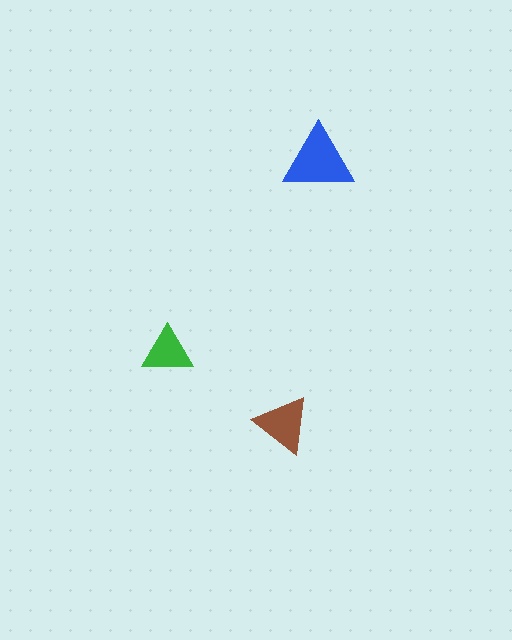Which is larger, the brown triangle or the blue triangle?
The blue one.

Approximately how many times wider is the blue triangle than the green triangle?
About 1.5 times wider.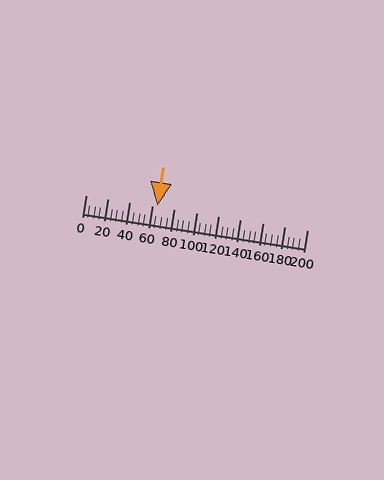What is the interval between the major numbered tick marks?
The major tick marks are spaced 20 units apart.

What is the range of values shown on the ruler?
The ruler shows values from 0 to 200.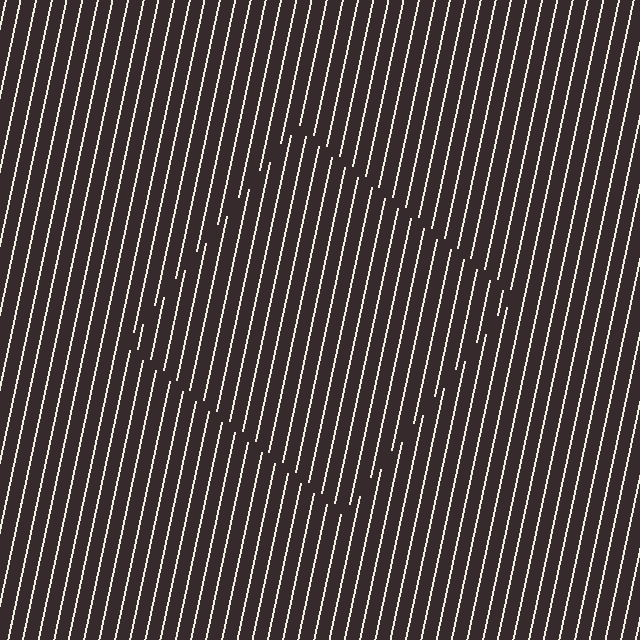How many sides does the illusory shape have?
4 sides — the line-ends trace a square.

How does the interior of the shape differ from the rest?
The interior of the shape contains the same grating, shifted by half a period — the contour is defined by the phase discontinuity where line-ends from the inner and outer gratings abut.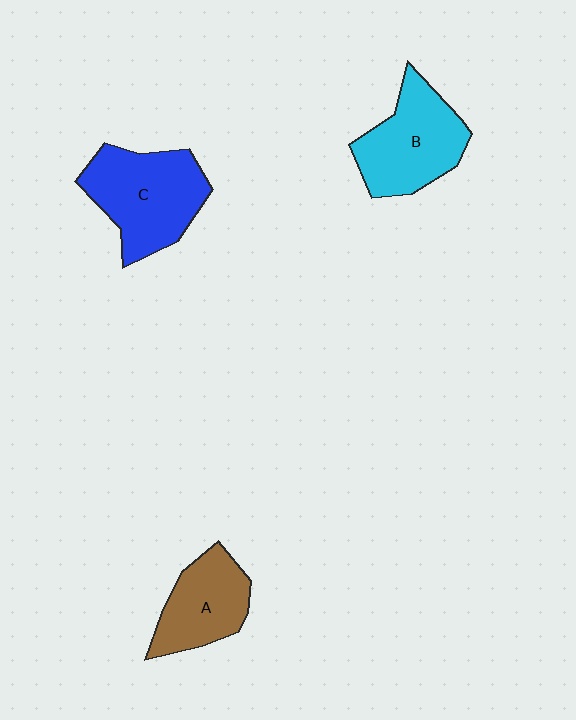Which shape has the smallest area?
Shape A (brown).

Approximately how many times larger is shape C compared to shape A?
Approximately 1.4 times.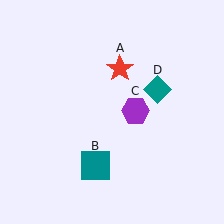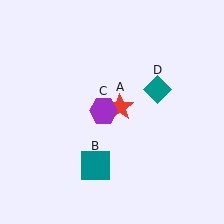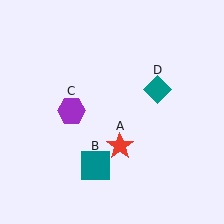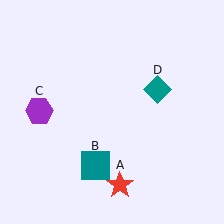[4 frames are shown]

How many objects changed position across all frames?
2 objects changed position: red star (object A), purple hexagon (object C).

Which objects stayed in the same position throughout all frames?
Teal square (object B) and teal diamond (object D) remained stationary.